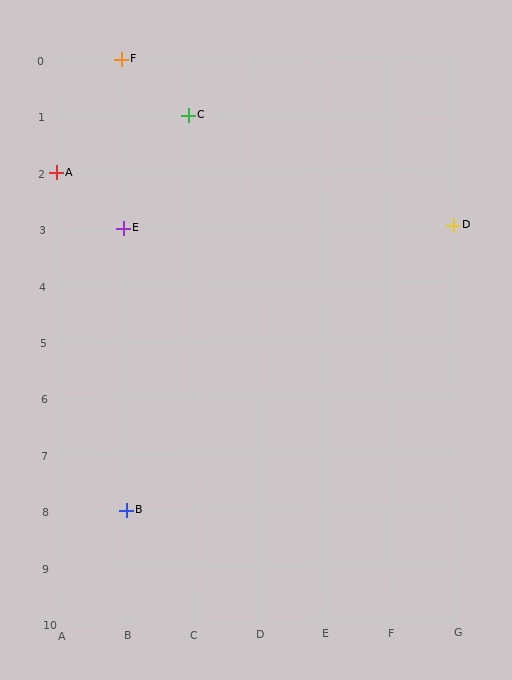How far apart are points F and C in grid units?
Points F and C are 1 column and 1 row apart (about 1.4 grid units diagonally).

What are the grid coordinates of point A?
Point A is at grid coordinates (A, 2).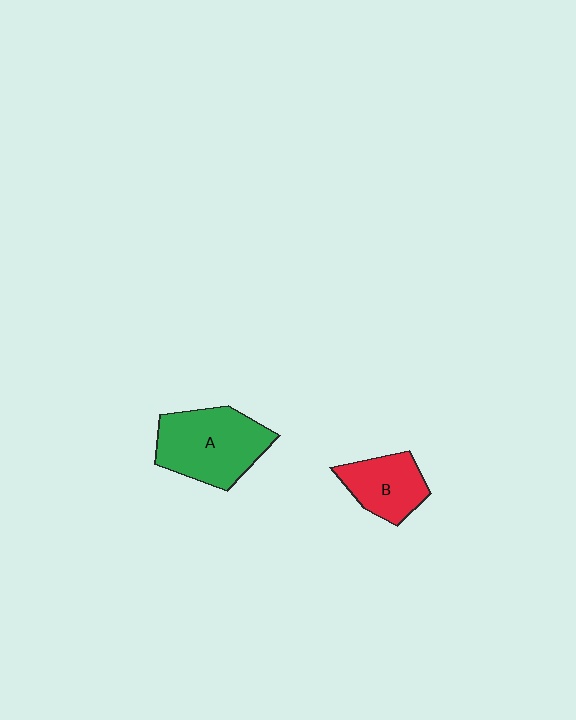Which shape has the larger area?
Shape A (green).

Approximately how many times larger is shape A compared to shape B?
Approximately 1.6 times.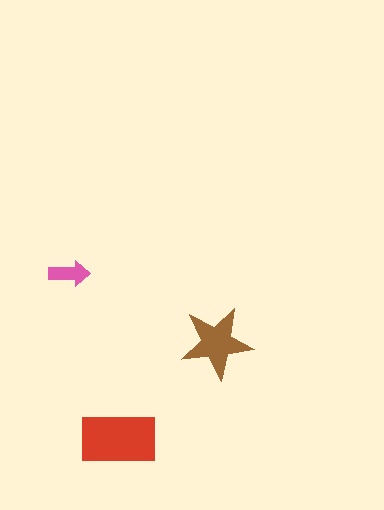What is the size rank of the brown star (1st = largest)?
2nd.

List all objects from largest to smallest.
The red rectangle, the brown star, the pink arrow.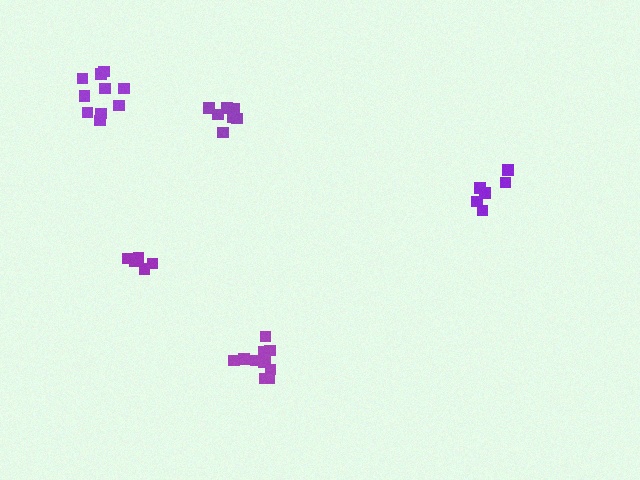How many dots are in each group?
Group 1: 7 dots, Group 2: 7 dots, Group 3: 11 dots, Group 4: 6 dots, Group 5: 11 dots (42 total).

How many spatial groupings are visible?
There are 5 spatial groupings.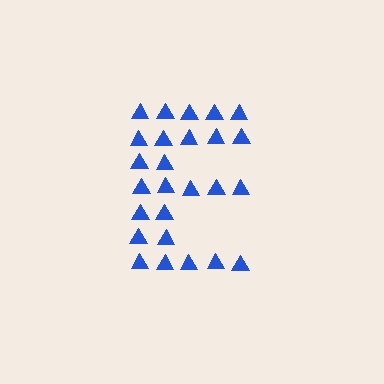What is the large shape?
The large shape is the letter E.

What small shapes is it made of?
It is made of small triangles.